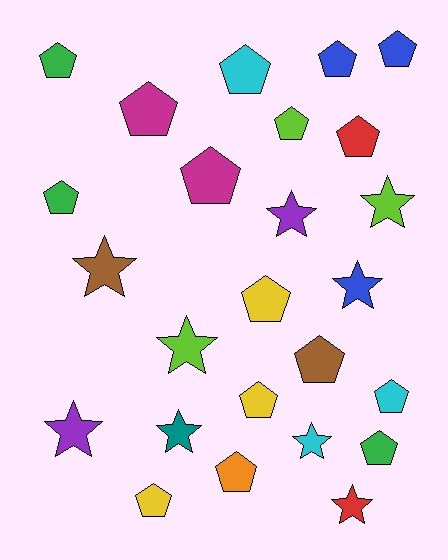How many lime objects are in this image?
There are 3 lime objects.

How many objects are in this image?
There are 25 objects.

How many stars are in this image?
There are 9 stars.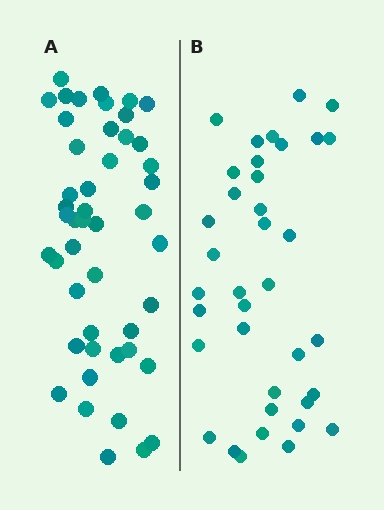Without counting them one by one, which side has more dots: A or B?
Region A (the left region) has more dots.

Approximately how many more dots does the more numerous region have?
Region A has roughly 10 or so more dots than region B.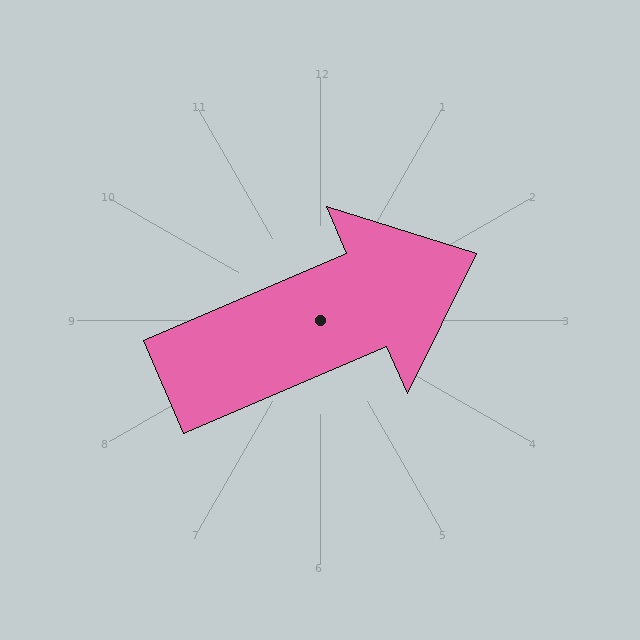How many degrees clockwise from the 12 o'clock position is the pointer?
Approximately 67 degrees.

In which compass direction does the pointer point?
Northeast.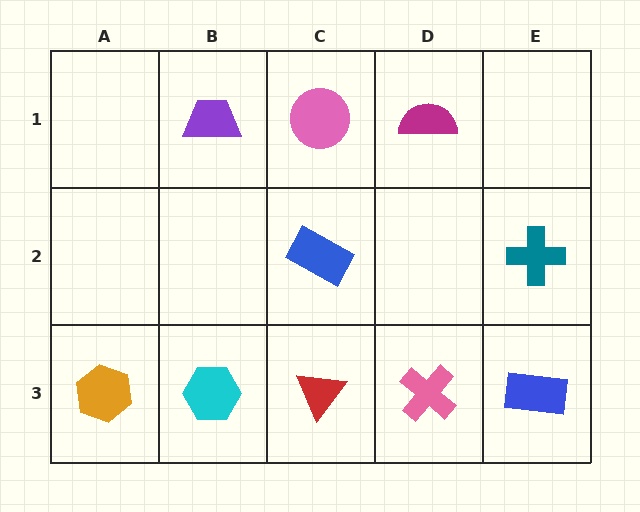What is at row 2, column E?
A teal cross.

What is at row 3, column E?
A blue rectangle.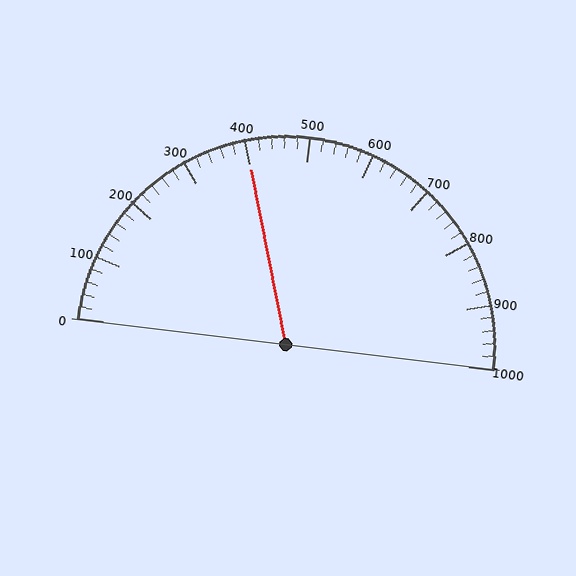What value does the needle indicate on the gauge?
The needle indicates approximately 400.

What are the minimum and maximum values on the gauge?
The gauge ranges from 0 to 1000.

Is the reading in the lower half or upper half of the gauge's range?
The reading is in the lower half of the range (0 to 1000).